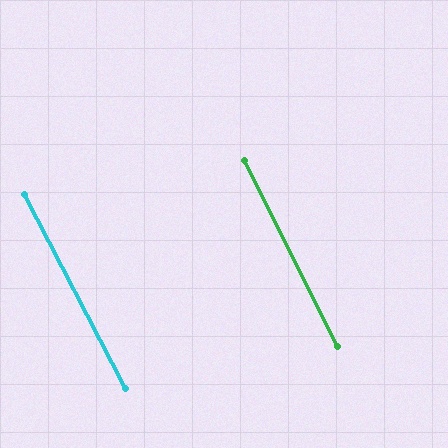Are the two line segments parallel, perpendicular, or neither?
Parallel — their directions differ by only 0.6°.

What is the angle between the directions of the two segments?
Approximately 1 degree.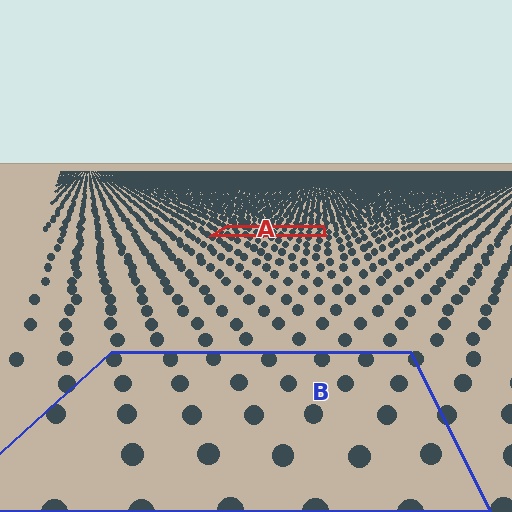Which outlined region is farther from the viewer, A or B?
Region A is farther from the viewer — the texture elements inside it appear smaller and more densely packed.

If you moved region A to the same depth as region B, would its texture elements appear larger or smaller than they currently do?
They would appear larger. At a closer depth, the same texture elements are projected at a bigger on-screen size.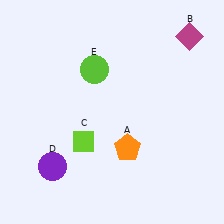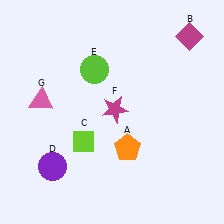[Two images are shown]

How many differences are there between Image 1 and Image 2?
There are 2 differences between the two images.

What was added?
A magenta star (F), a pink triangle (G) were added in Image 2.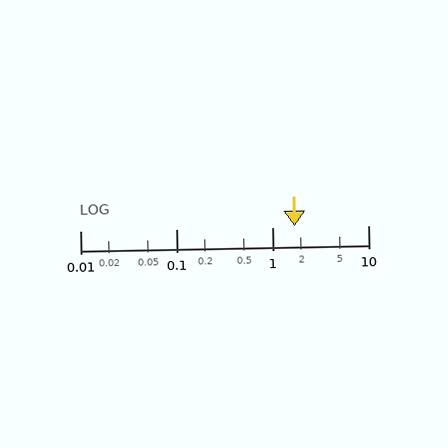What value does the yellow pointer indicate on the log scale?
The pointer indicates approximately 1.7.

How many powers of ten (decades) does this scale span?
The scale spans 3 decades, from 0.01 to 10.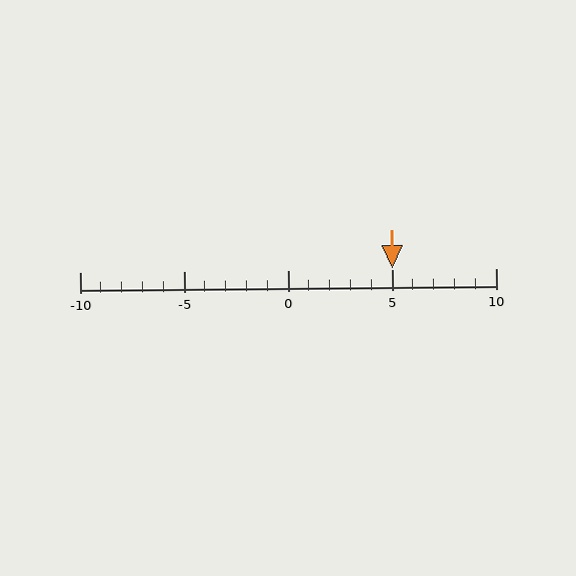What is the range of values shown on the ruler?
The ruler shows values from -10 to 10.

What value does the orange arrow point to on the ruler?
The orange arrow points to approximately 5.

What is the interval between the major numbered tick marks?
The major tick marks are spaced 5 units apart.